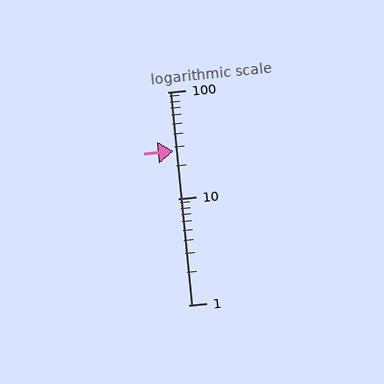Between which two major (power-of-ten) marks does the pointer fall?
The pointer is between 10 and 100.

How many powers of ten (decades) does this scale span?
The scale spans 2 decades, from 1 to 100.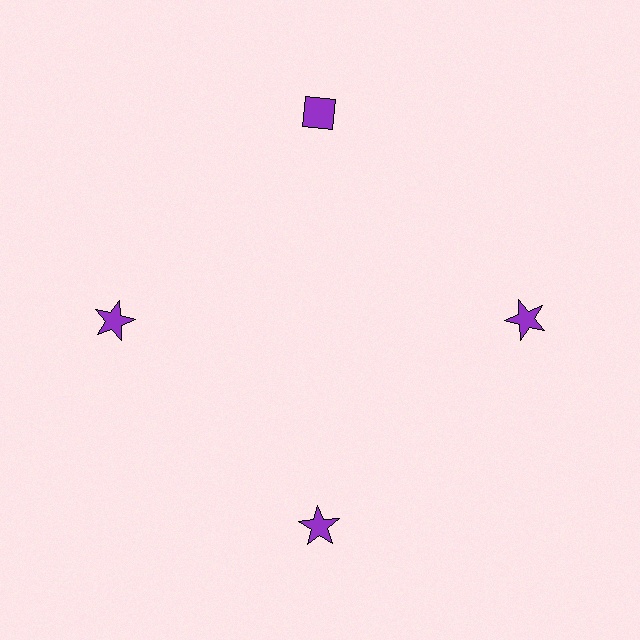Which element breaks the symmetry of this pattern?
The purple diamond at roughly the 12 o'clock position breaks the symmetry. All other shapes are purple stars.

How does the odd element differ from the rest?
It has a different shape: diamond instead of star.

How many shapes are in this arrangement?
There are 4 shapes arranged in a ring pattern.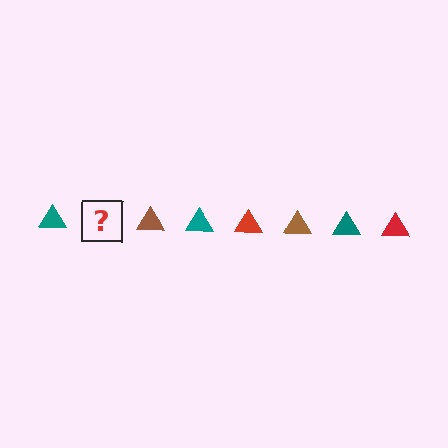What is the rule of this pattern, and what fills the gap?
The rule is that the pattern cycles through teal, red, brown triangles. The gap should be filled with a red triangle.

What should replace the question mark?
The question mark should be replaced with a red triangle.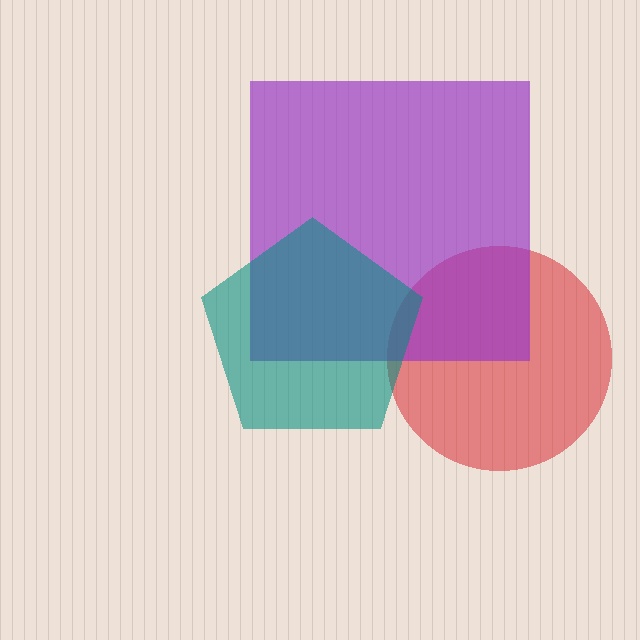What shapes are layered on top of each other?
The layered shapes are: a red circle, a purple square, a teal pentagon.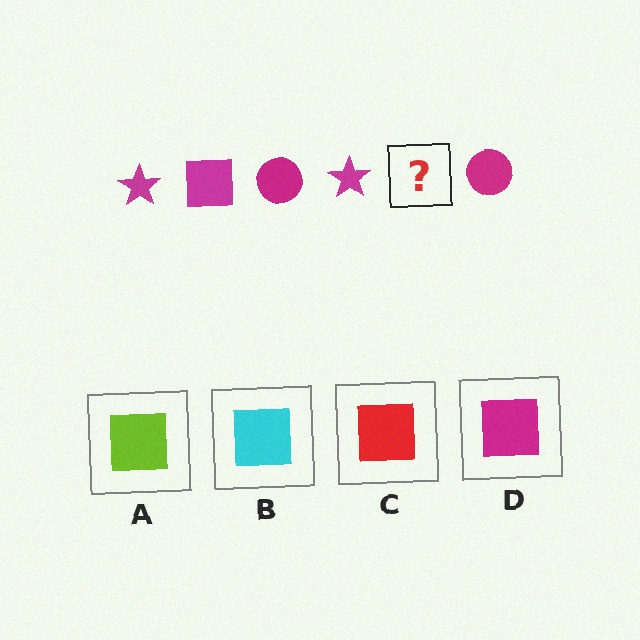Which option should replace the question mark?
Option D.